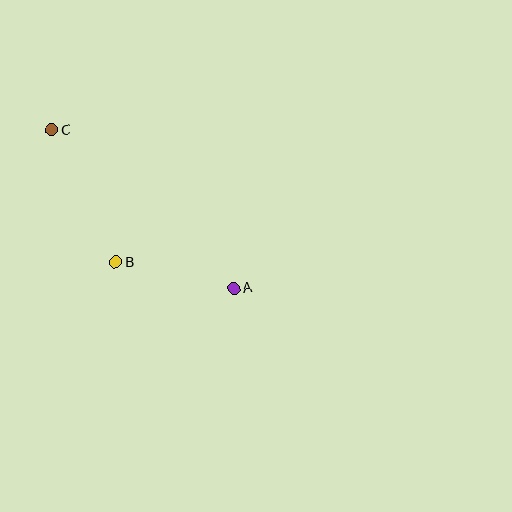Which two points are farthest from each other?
Points A and C are farthest from each other.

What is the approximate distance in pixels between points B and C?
The distance between B and C is approximately 147 pixels.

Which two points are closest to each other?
Points A and B are closest to each other.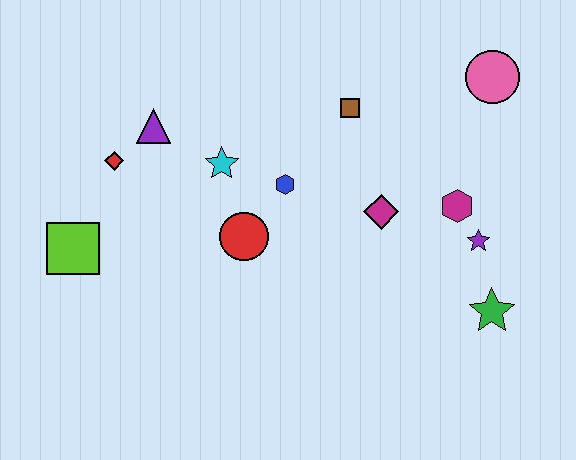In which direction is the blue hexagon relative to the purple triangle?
The blue hexagon is to the right of the purple triangle.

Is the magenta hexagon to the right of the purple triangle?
Yes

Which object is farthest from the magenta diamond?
The lime square is farthest from the magenta diamond.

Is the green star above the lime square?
No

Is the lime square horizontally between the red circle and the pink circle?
No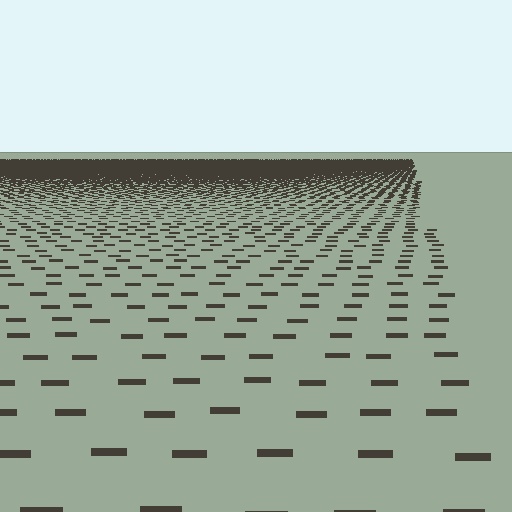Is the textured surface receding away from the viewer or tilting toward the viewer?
The surface is receding away from the viewer. Texture elements get smaller and denser toward the top.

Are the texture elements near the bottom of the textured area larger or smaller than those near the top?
Larger. Near the bottom, elements are closer to the viewer and appear at a bigger on-screen size.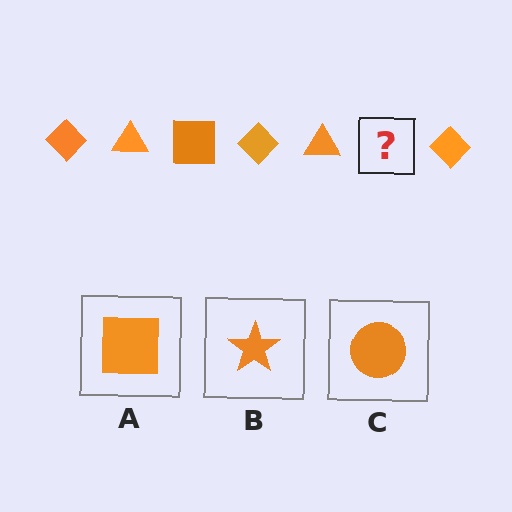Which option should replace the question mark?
Option A.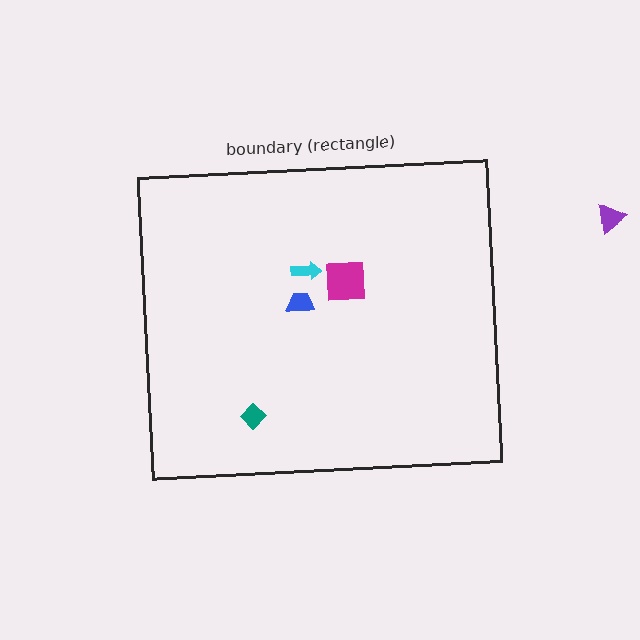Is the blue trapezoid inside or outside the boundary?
Inside.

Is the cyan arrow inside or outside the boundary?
Inside.